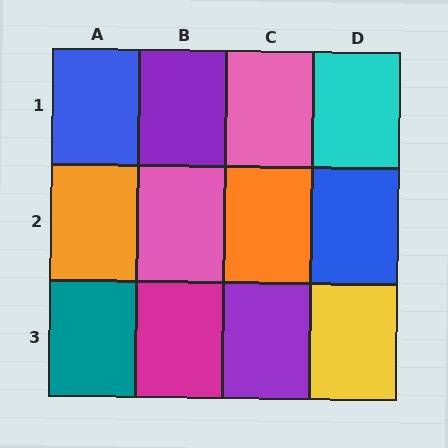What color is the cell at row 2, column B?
Pink.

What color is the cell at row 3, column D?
Yellow.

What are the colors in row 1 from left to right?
Blue, purple, pink, cyan.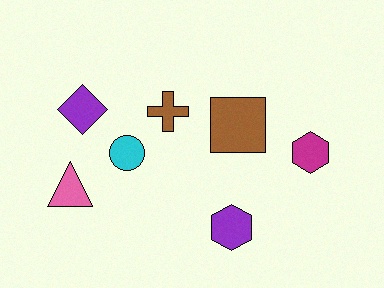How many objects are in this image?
There are 7 objects.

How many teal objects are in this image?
There are no teal objects.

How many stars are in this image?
There are no stars.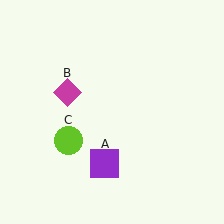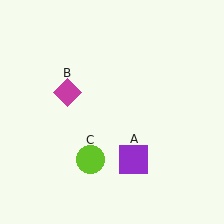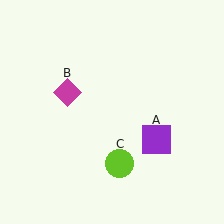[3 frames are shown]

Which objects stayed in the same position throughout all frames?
Magenta diamond (object B) remained stationary.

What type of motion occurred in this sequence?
The purple square (object A), lime circle (object C) rotated counterclockwise around the center of the scene.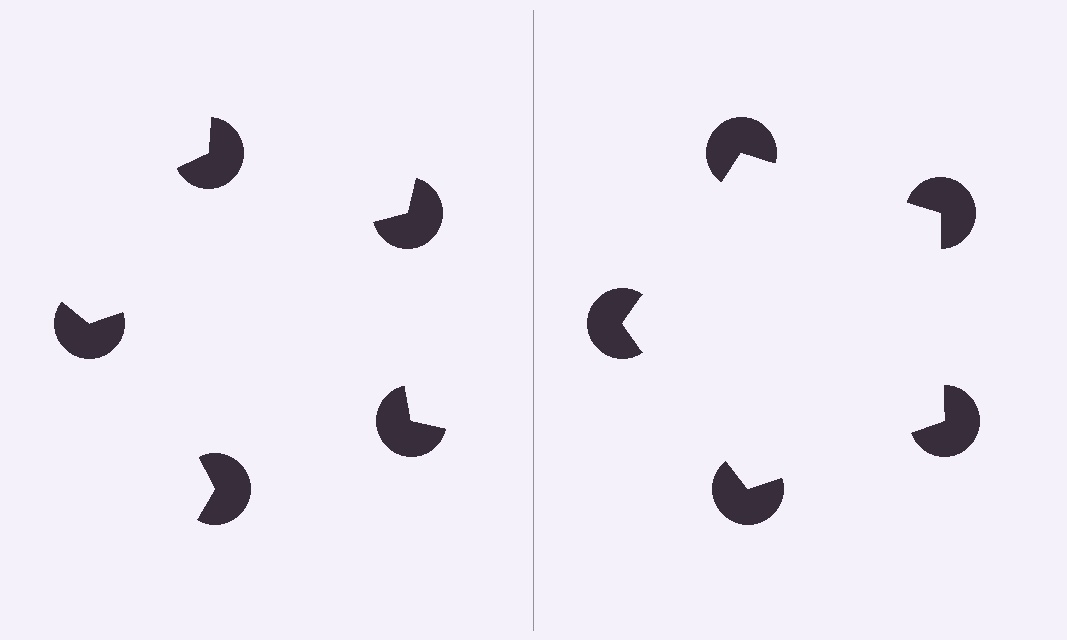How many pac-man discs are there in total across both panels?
10 — 5 on each side.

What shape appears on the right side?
An illusory pentagon.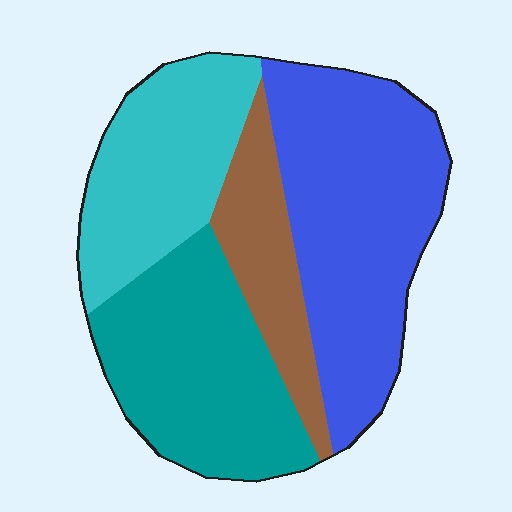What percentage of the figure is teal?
Teal covers roughly 30% of the figure.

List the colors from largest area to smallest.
From largest to smallest: blue, teal, cyan, brown.